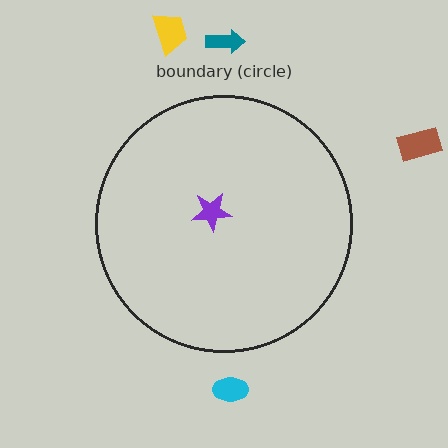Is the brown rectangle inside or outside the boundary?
Outside.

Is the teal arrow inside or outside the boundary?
Outside.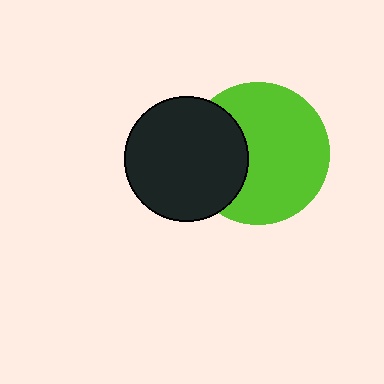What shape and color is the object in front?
The object in front is a black circle.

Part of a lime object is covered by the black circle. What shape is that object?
It is a circle.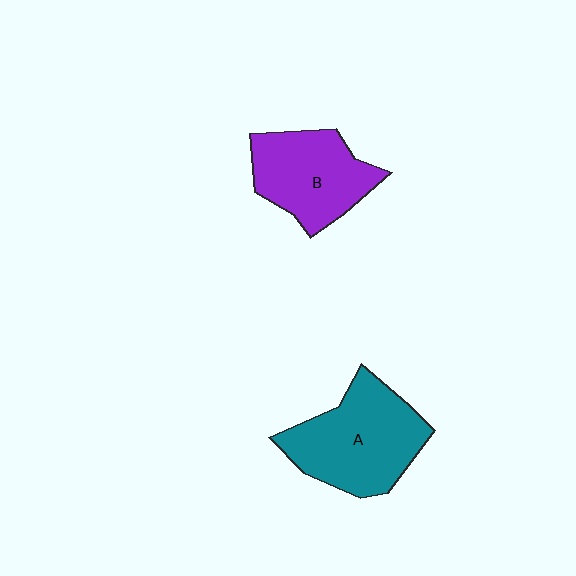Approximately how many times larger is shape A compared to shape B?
Approximately 1.2 times.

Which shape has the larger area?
Shape A (teal).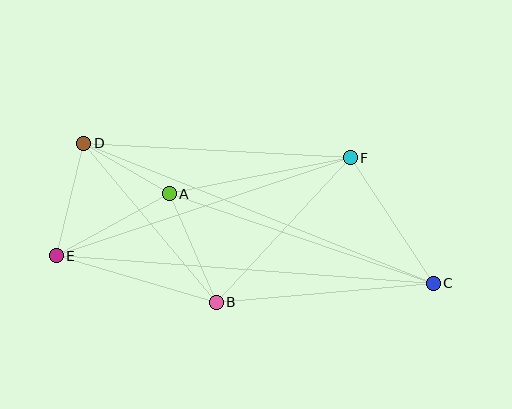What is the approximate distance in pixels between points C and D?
The distance between C and D is approximately 377 pixels.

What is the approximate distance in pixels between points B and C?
The distance between B and C is approximately 218 pixels.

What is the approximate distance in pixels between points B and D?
The distance between B and D is approximately 207 pixels.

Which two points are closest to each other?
Points A and D are closest to each other.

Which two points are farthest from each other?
Points C and E are farthest from each other.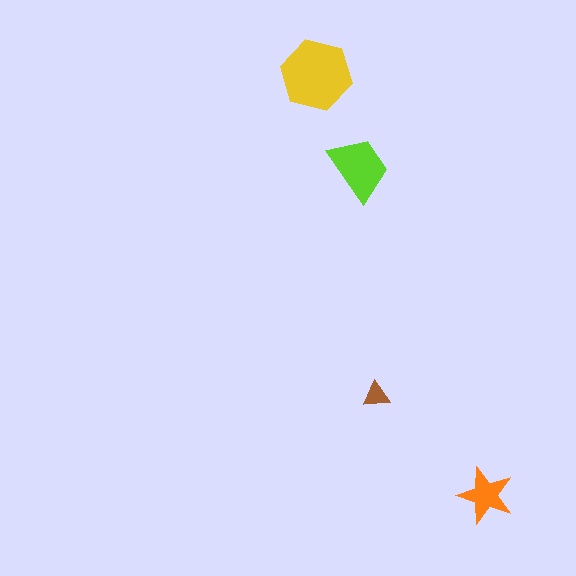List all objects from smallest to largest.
The brown triangle, the orange star, the lime trapezoid, the yellow hexagon.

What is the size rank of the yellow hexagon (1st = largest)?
1st.